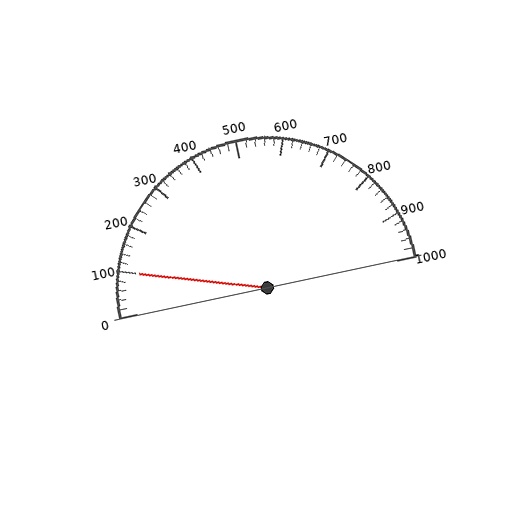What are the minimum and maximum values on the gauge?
The gauge ranges from 0 to 1000.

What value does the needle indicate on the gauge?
The needle indicates approximately 100.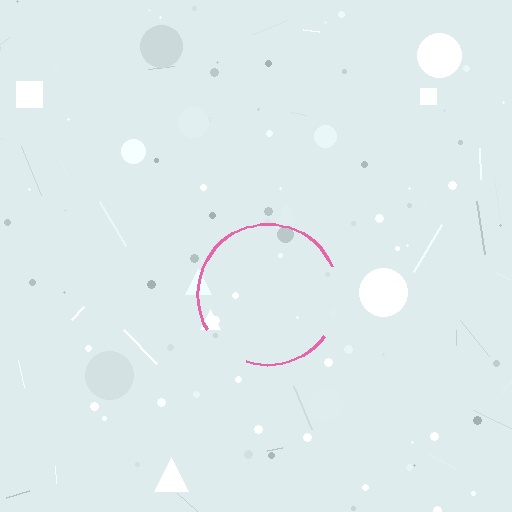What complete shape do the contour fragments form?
The contour fragments form a circle.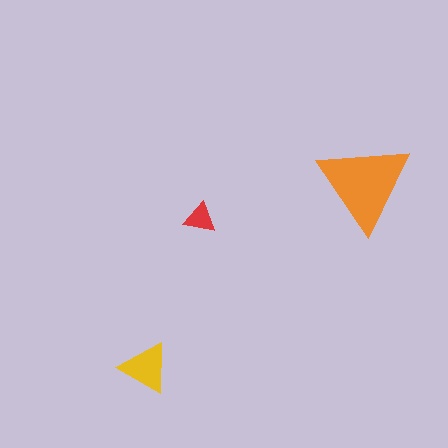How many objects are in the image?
There are 3 objects in the image.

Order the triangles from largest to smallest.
the orange one, the yellow one, the red one.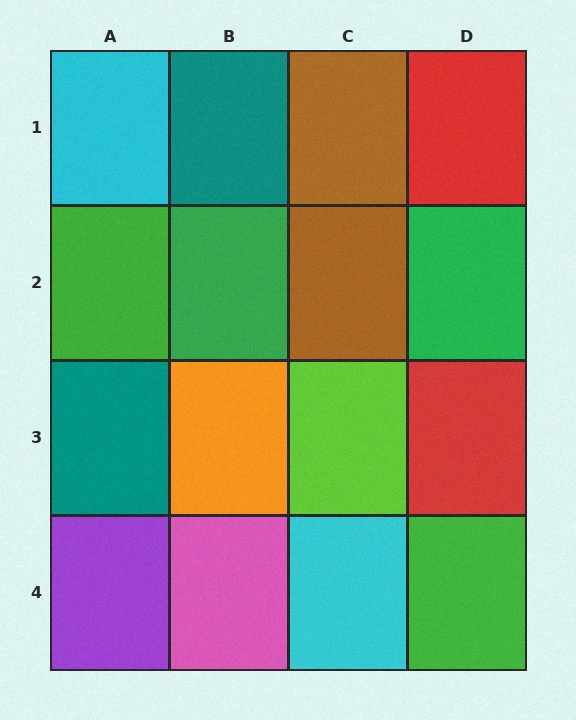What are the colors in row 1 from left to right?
Cyan, teal, brown, red.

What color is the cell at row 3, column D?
Red.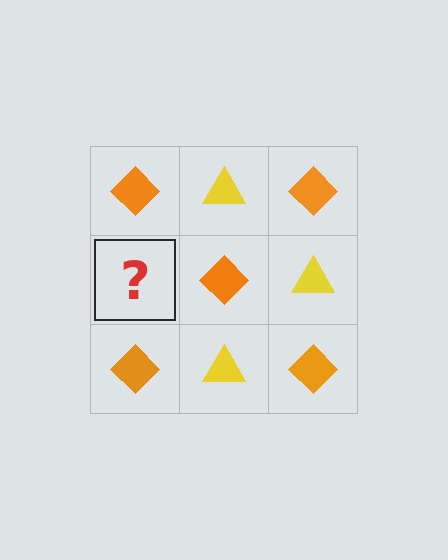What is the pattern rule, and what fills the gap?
The rule is that it alternates orange diamond and yellow triangle in a checkerboard pattern. The gap should be filled with a yellow triangle.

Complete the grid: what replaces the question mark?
The question mark should be replaced with a yellow triangle.